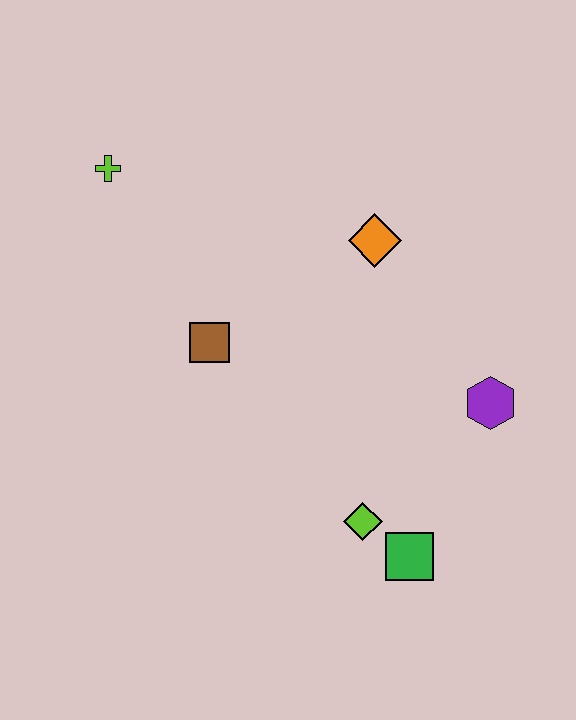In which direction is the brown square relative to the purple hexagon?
The brown square is to the left of the purple hexagon.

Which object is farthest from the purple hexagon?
The lime cross is farthest from the purple hexagon.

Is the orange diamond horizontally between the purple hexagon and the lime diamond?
Yes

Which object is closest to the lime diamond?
The green square is closest to the lime diamond.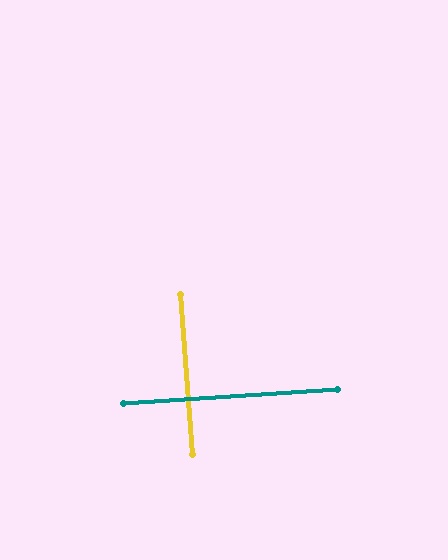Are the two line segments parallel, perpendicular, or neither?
Perpendicular — they meet at approximately 89°.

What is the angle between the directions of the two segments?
Approximately 89 degrees.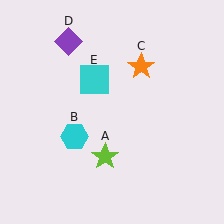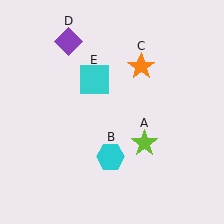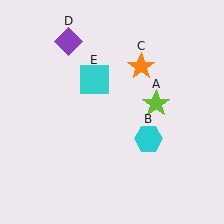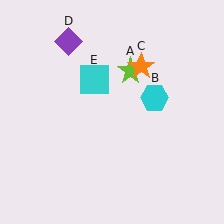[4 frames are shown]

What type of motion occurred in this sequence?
The lime star (object A), cyan hexagon (object B) rotated counterclockwise around the center of the scene.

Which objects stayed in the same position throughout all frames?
Orange star (object C) and purple diamond (object D) and cyan square (object E) remained stationary.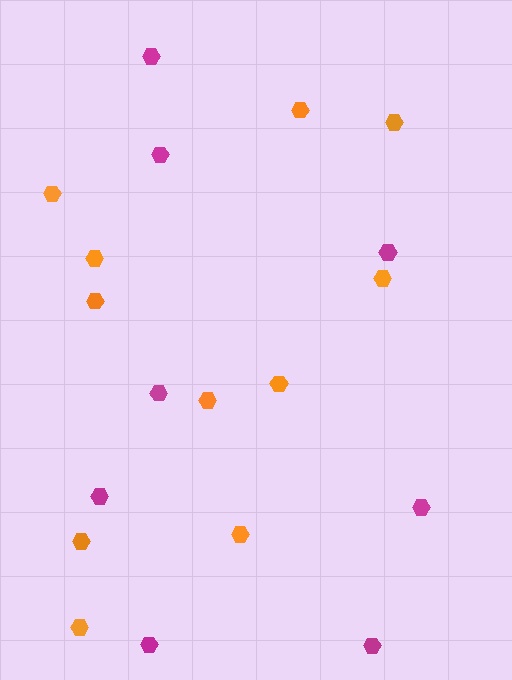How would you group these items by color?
There are 2 groups: one group of magenta hexagons (8) and one group of orange hexagons (11).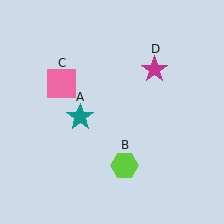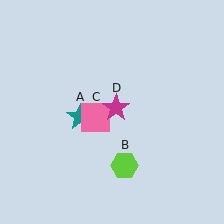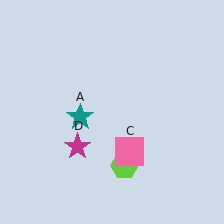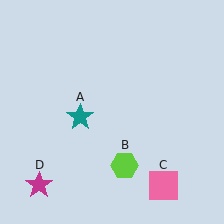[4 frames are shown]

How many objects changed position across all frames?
2 objects changed position: pink square (object C), magenta star (object D).